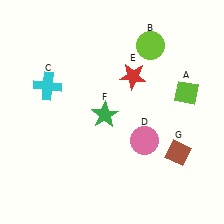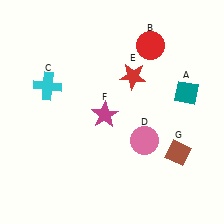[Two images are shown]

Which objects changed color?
A changed from lime to teal. B changed from lime to red. F changed from green to magenta.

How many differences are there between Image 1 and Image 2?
There are 3 differences between the two images.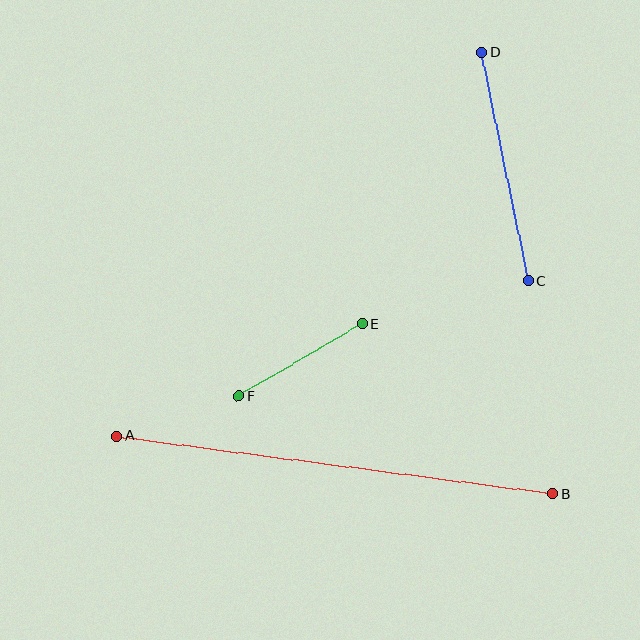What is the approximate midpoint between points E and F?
The midpoint is at approximately (301, 360) pixels.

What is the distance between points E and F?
The distance is approximately 143 pixels.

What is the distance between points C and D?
The distance is approximately 233 pixels.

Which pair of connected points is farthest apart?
Points A and B are farthest apart.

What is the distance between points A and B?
The distance is approximately 440 pixels.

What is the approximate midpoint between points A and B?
The midpoint is at approximately (335, 465) pixels.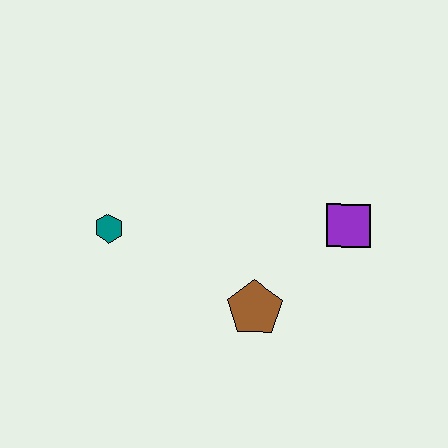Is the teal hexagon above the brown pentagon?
Yes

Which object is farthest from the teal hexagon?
The purple square is farthest from the teal hexagon.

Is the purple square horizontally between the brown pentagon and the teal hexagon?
No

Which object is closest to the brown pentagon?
The purple square is closest to the brown pentagon.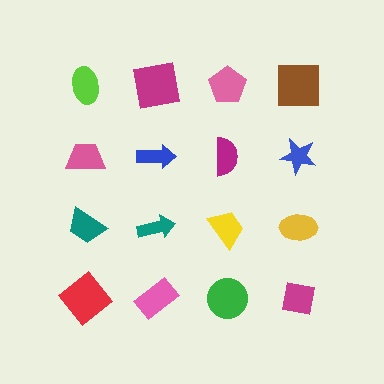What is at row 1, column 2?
A magenta square.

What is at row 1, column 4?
A brown square.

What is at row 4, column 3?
A green circle.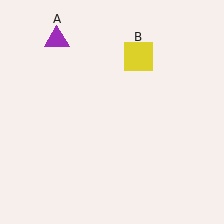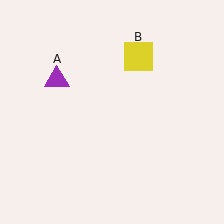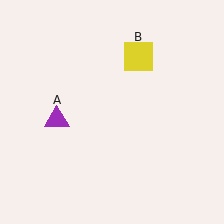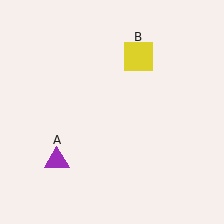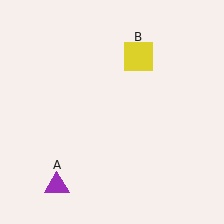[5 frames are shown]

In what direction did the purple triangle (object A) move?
The purple triangle (object A) moved down.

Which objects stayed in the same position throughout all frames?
Yellow square (object B) remained stationary.